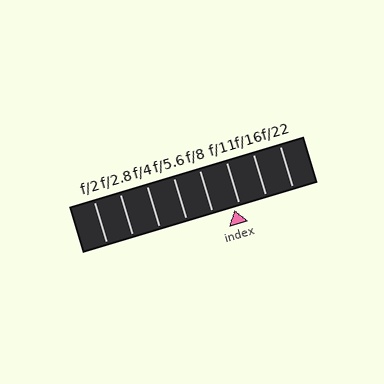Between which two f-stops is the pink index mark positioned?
The index mark is between f/8 and f/11.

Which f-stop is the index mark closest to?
The index mark is closest to f/11.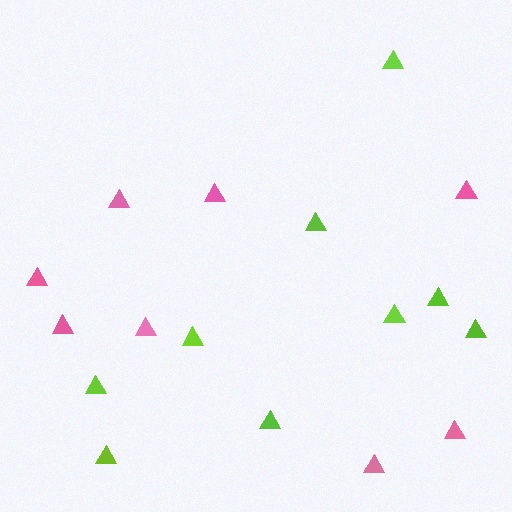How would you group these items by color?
There are 2 groups: one group of lime triangles (9) and one group of pink triangles (8).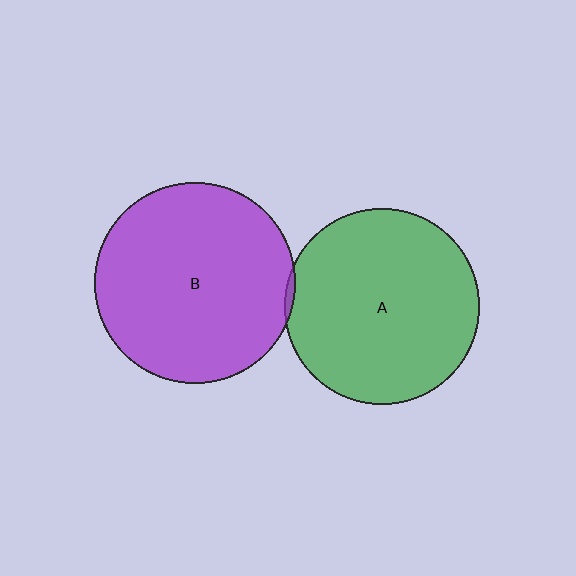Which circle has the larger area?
Circle B (purple).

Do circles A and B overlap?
Yes.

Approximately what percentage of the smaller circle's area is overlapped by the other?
Approximately 5%.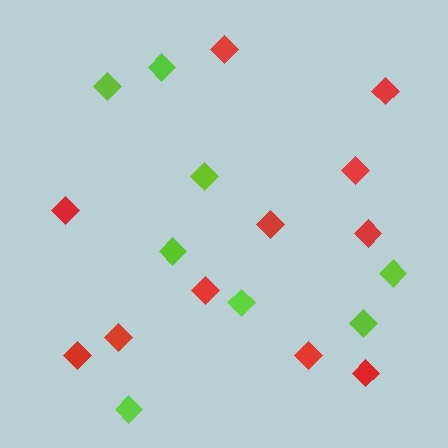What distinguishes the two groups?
There are 2 groups: one group of red diamonds (11) and one group of lime diamonds (8).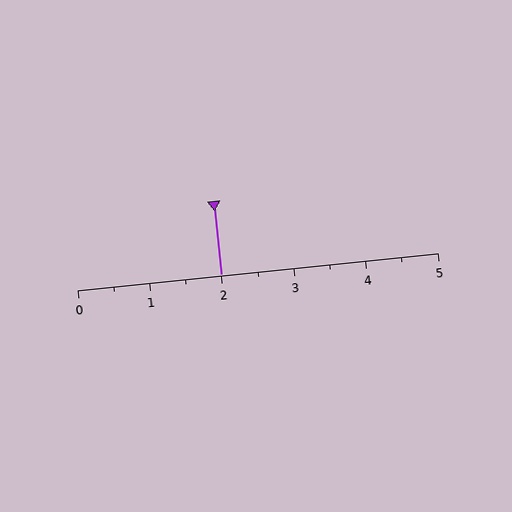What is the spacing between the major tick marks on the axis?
The major ticks are spaced 1 apart.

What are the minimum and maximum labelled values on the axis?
The axis runs from 0 to 5.